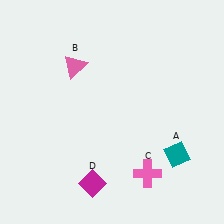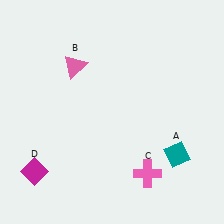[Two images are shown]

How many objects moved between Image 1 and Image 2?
1 object moved between the two images.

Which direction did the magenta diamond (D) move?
The magenta diamond (D) moved left.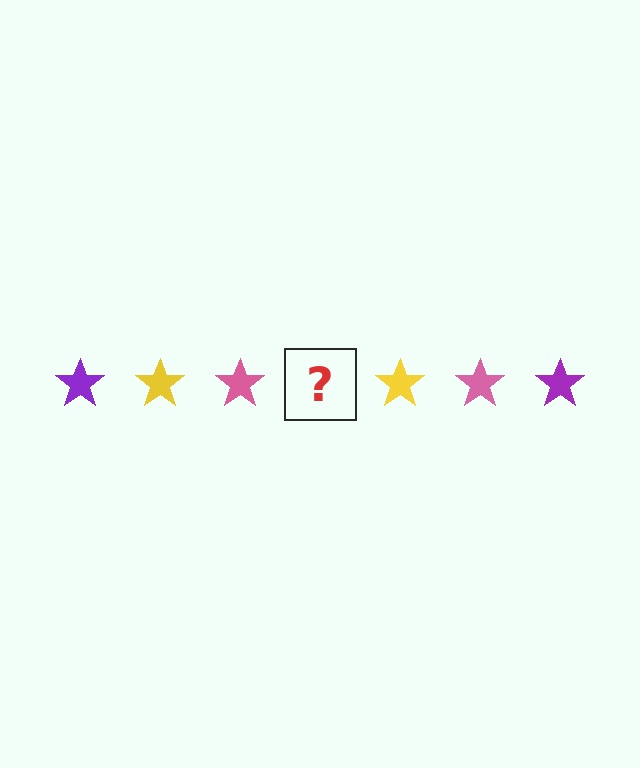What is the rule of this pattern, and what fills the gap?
The rule is that the pattern cycles through purple, yellow, pink stars. The gap should be filled with a purple star.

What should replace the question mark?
The question mark should be replaced with a purple star.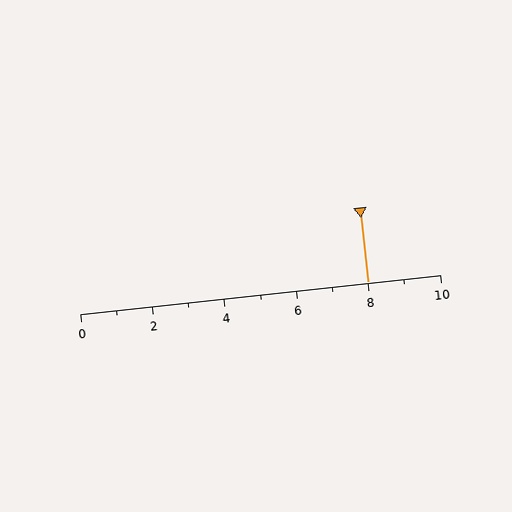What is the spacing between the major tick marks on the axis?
The major ticks are spaced 2 apart.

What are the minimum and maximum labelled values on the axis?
The axis runs from 0 to 10.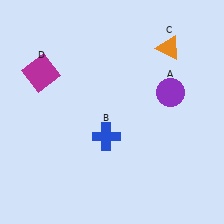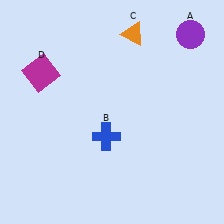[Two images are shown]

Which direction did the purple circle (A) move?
The purple circle (A) moved up.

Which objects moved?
The objects that moved are: the purple circle (A), the orange triangle (C).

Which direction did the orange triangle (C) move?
The orange triangle (C) moved left.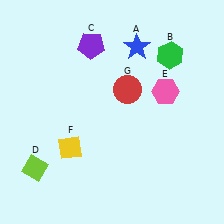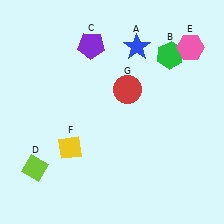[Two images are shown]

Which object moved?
The pink hexagon (E) moved up.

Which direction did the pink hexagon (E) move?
The pink hexagon (E) moved up.